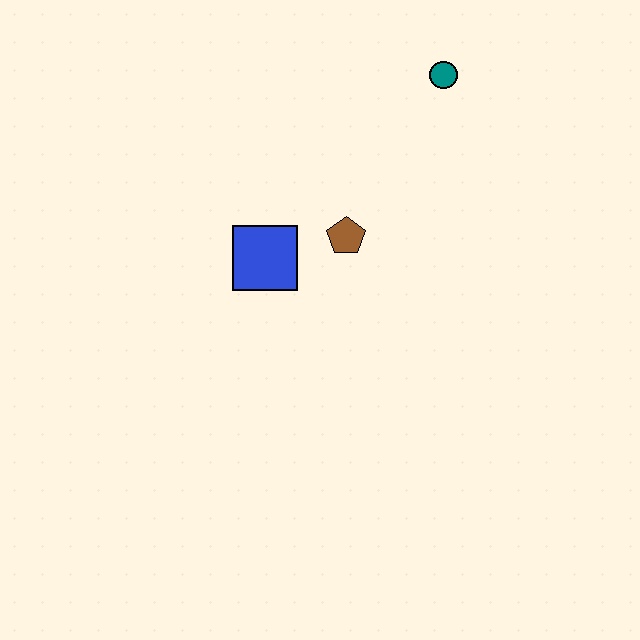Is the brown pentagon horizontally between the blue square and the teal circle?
Yes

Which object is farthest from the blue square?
The teal circle is farthest from the blue square.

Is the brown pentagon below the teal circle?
Yes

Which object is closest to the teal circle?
The brown pentagon is closest to the teal circle.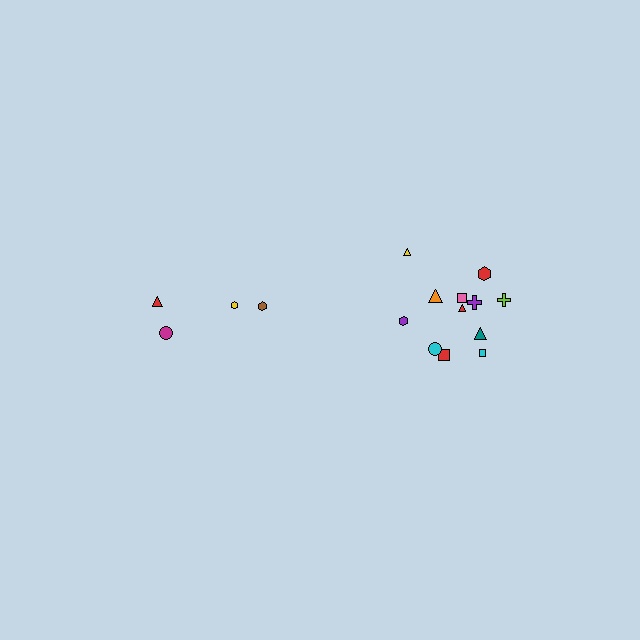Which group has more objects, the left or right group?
The right group.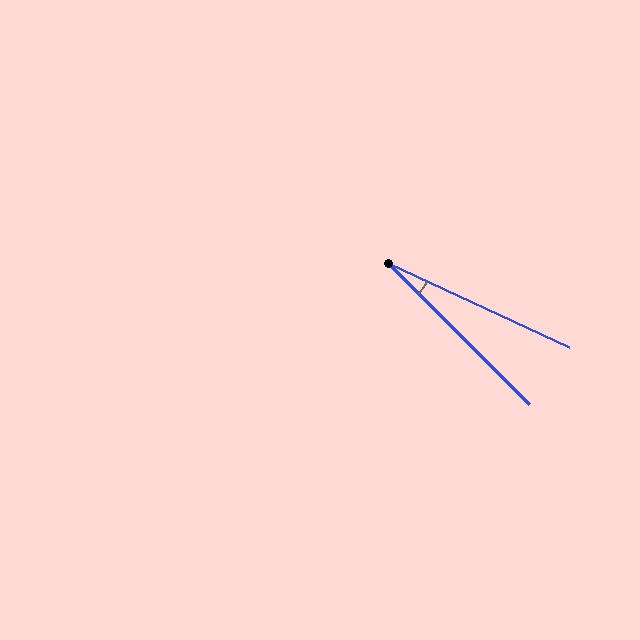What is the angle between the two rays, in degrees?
Approximately 20 degrees.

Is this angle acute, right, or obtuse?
It is acute.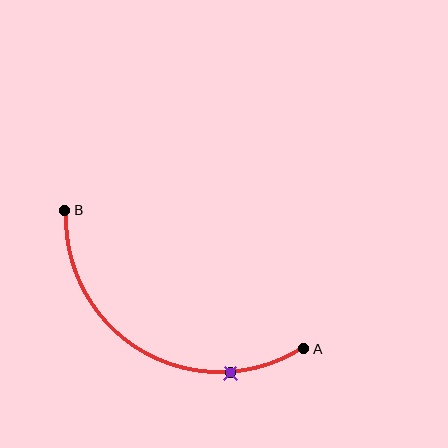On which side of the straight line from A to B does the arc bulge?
The arc bulges below the straight line connecting A and B.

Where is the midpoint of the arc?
The arc midpoint is the point on the curve farthest from the straight line joining A and B. It sits below that line.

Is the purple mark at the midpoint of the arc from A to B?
No. The purple mark lies on the arc but is closer to endpoint A. The arc midpoint would be at the point on the curve equidistant along the arc from both A and B.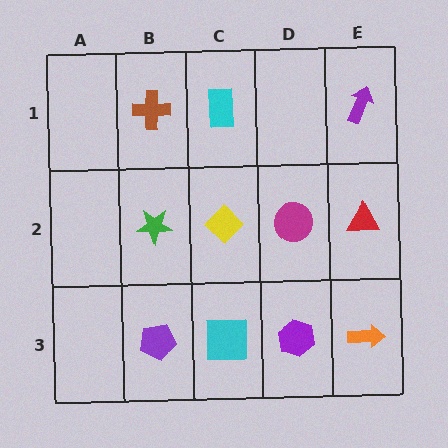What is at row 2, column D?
A magenta circle.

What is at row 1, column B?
A brown cross.